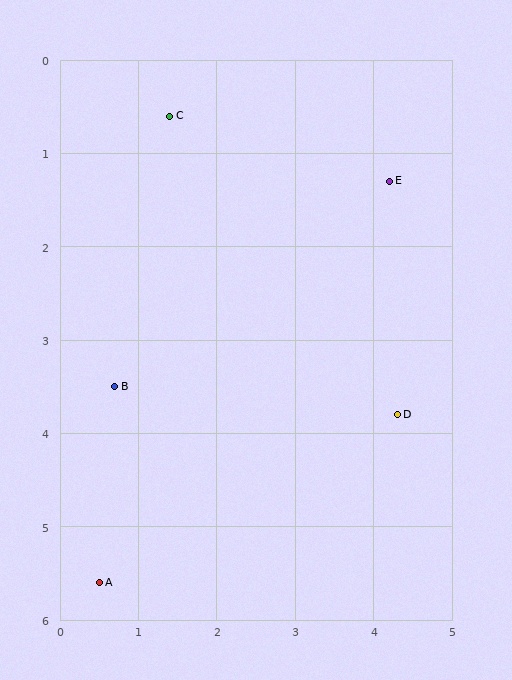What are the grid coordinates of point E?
Point E is at approximately (4.2, 1.3).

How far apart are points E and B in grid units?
Points E and B are about 4.1 grid units apart.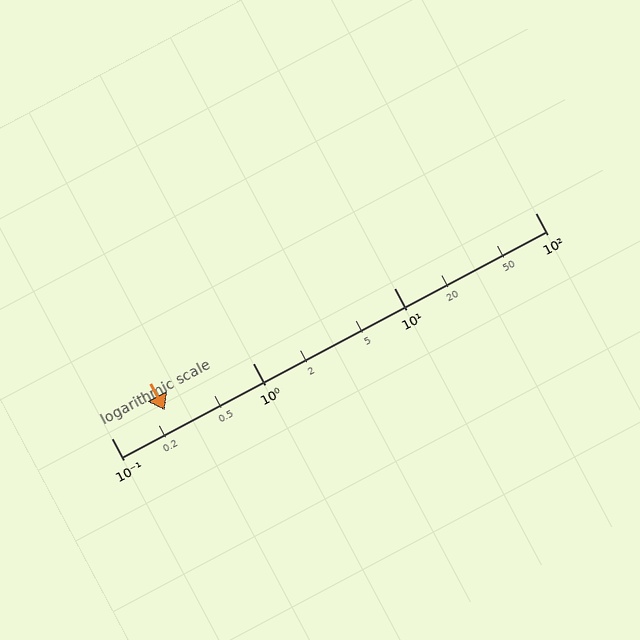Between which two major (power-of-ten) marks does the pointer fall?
The pointer is between 0.1 and 1.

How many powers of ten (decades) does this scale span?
The scale spans 3 decades, from 0.1 to 100.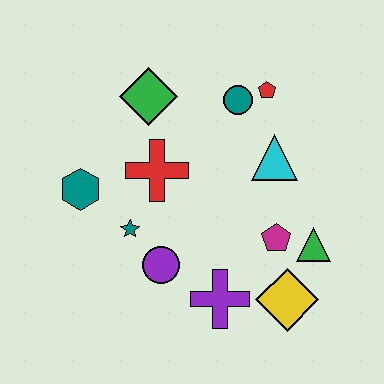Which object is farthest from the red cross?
The yellow diamond is farthest from the red cross.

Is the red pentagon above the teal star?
Yes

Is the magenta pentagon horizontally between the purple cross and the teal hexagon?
No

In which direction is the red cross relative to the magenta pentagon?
The red cross is to the left of the magenta pentagon.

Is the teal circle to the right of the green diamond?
Yes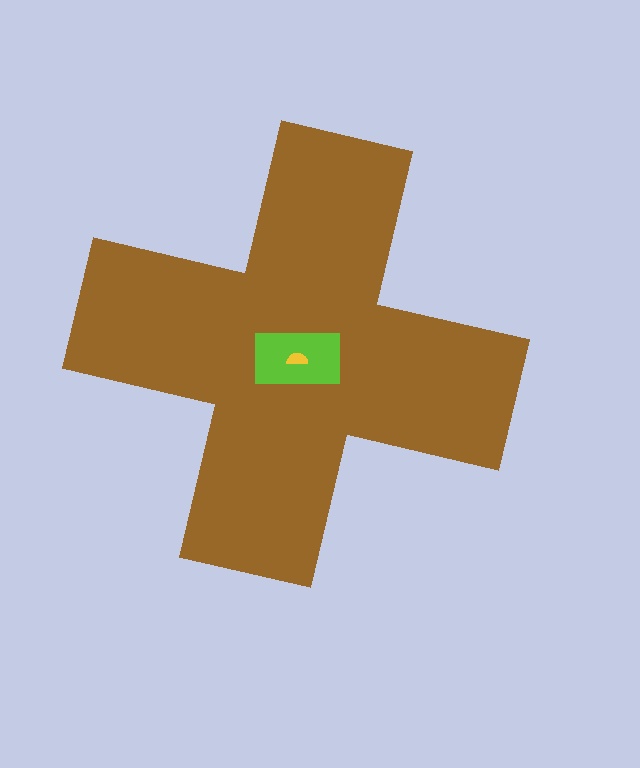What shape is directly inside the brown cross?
The lime rectangle.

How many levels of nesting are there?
3.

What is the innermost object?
The yellow semicircle.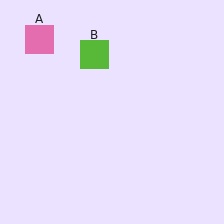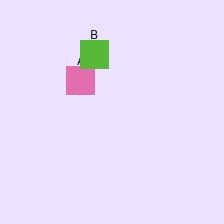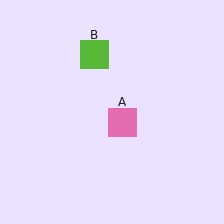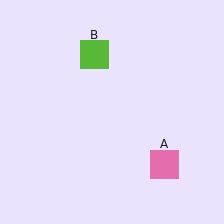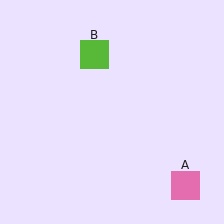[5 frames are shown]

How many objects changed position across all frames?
1 object changed position: pink square (object A).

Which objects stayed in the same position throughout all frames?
Lime square (object B) remained stationary.